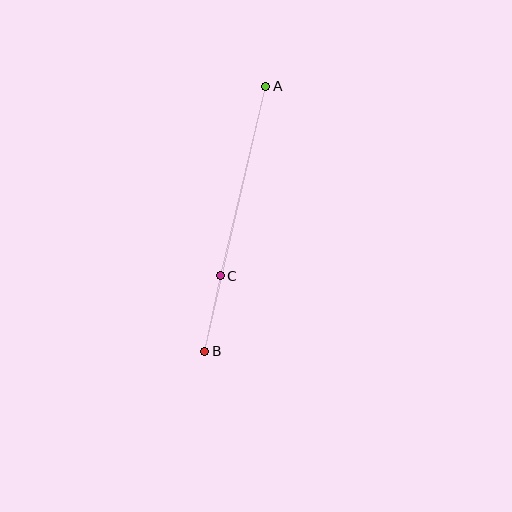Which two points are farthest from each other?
Points A and B are farthest from each other.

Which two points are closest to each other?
Points B and C are closest to each other.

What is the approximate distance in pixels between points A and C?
The distance between A and C is approximately 195 pixels.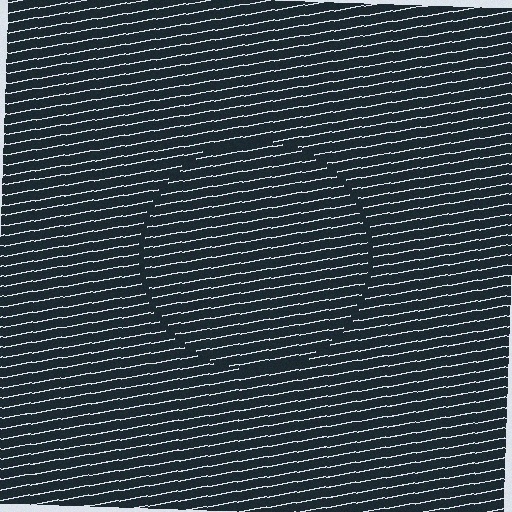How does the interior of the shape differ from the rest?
The interior of the shape contains the same grating, shifted by half a period — the contour is defined by the phase discontinuity where line-ends from the inner and outer gratings abut.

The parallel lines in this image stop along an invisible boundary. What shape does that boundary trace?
An illusory circle. The interior of the shape contains the same grating, shifted by half a period — the contour is defined by the phase discontinuity where line-ends from the inner and outer gratings abut.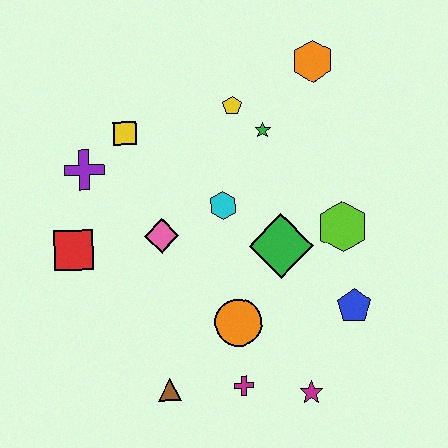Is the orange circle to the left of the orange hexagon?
Yes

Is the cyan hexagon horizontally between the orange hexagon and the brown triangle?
Yes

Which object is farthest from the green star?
The brown triangle is farthest from the green star.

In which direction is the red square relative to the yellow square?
The red square is below the yellow square.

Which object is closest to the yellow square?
The purple cross is closest to the yellow square.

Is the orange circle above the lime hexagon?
No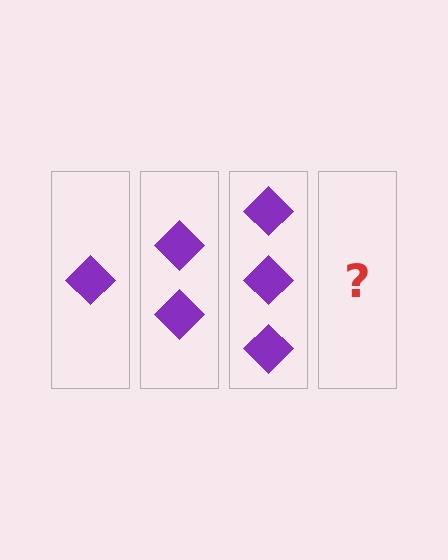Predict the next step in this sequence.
The next step is 4 diamonds.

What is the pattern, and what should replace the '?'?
The pattern is that each step adds one more diamond. The '?' should be 4 diamonds.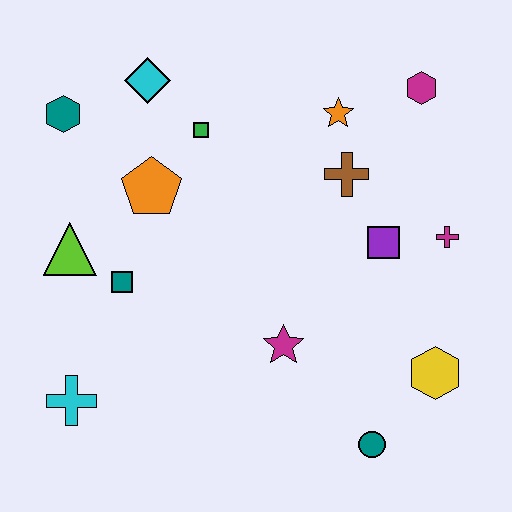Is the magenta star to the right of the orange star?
No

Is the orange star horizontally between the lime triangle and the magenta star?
No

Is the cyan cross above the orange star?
No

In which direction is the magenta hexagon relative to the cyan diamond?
The magenta hexagon is to the right of the cyan diamond.